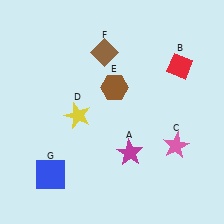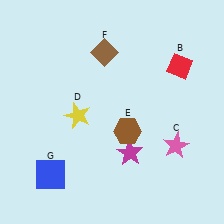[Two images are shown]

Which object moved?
The brown hexagon (E) moved down.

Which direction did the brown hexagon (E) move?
The brown hexagon (E) moved down.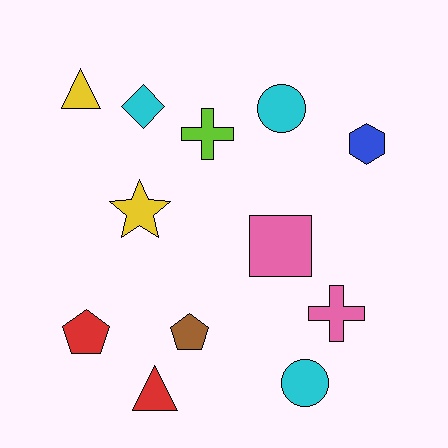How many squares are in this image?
There is 1 square.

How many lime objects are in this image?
There is 1 lime object.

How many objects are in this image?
There are 12 objects.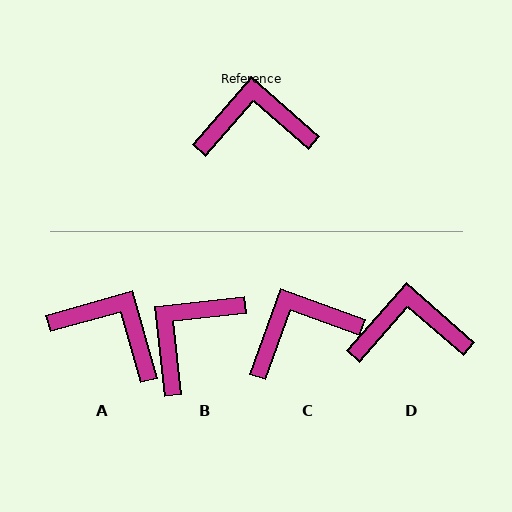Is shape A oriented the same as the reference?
No, it is off by about 33 degrees.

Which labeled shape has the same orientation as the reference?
D.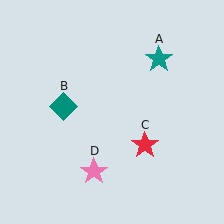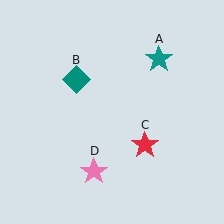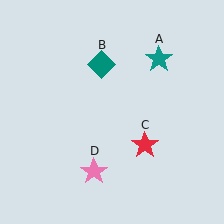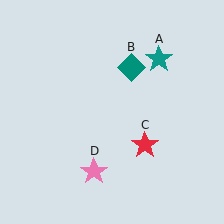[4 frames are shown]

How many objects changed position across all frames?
1 object changed position: teal diamond (object B).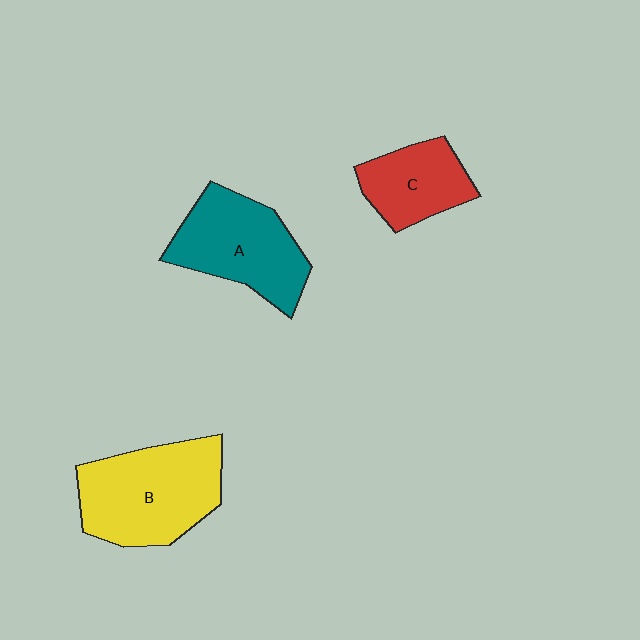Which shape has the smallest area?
Shape C (red).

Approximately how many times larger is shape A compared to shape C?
Approximately 1.5 times.